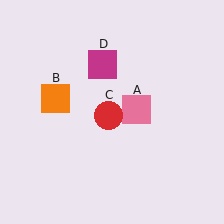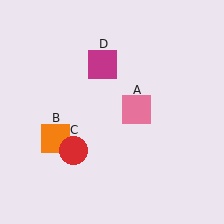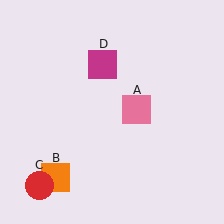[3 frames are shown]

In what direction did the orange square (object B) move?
The orange square (object B) moved down.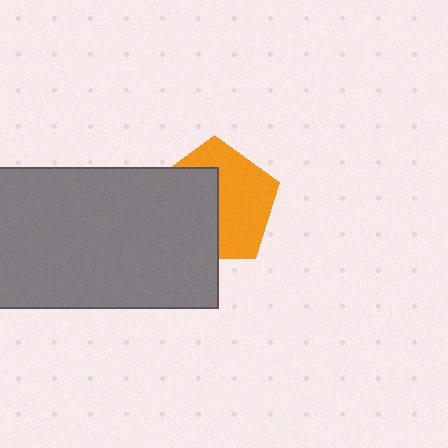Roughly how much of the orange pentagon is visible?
About half of it is visible (roughly 53%).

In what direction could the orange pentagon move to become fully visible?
The orange pentagon could move right. That would shift it out from behind the gray rectangle entirely.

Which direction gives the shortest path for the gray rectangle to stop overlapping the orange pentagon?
Moving left gives the shortest separation.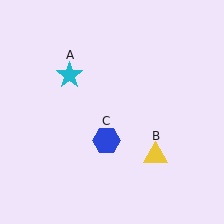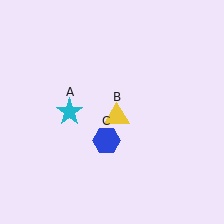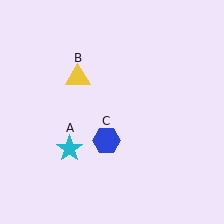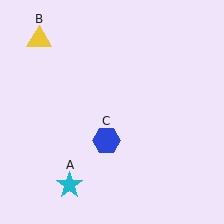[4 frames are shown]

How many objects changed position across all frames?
2 objects changed position: cyan star (object A), yellow triangle (object B).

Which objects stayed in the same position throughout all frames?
Blue hexagon (object C) remained stationary.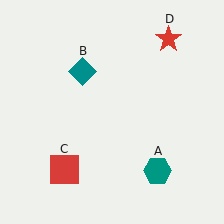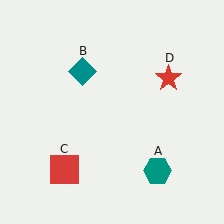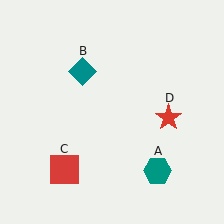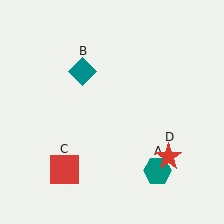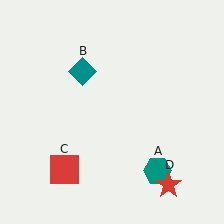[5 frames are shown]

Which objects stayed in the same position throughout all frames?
Teal hexagon (object A) and teal diamond (object B) and red square (object C) remained stationary.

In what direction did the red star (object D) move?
The red star (object D) moved down.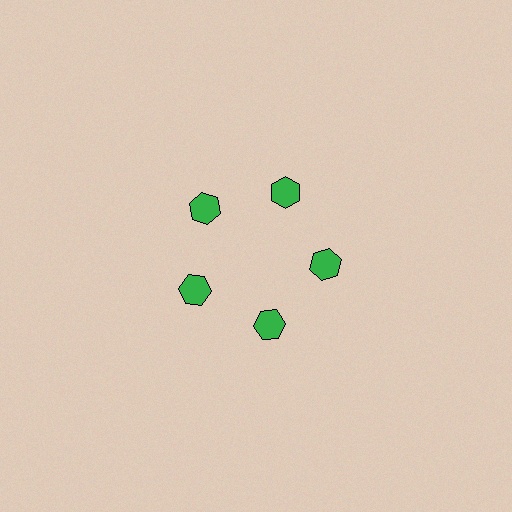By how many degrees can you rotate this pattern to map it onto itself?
The pattern maps onto itself every 72 degrees of rotation.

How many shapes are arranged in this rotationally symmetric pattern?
There are 5 shapes, arranged in 5 groups of 1.